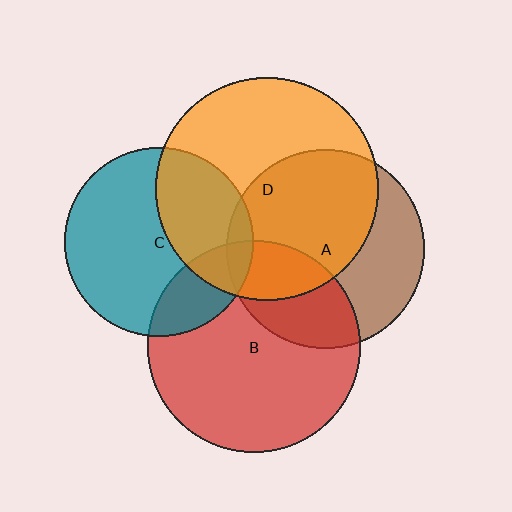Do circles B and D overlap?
Yes.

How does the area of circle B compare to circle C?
Approximately 1.3 times.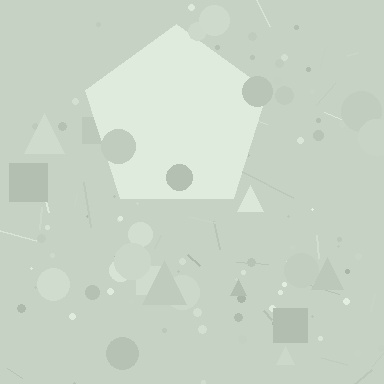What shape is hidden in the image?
A pentagon is hidden in the image.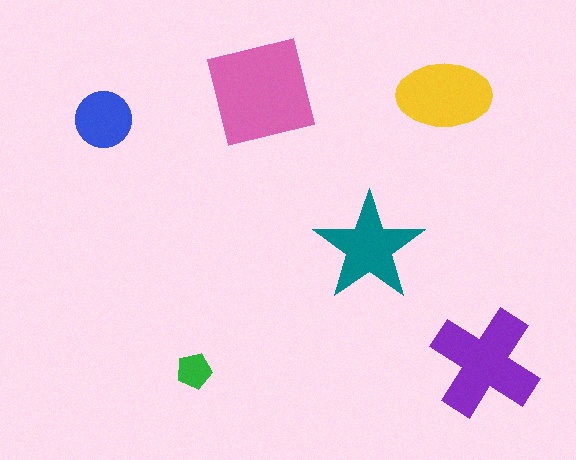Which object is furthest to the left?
The blue circle is leftmost.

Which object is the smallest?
The green pentagon.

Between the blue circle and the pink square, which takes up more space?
The pink square.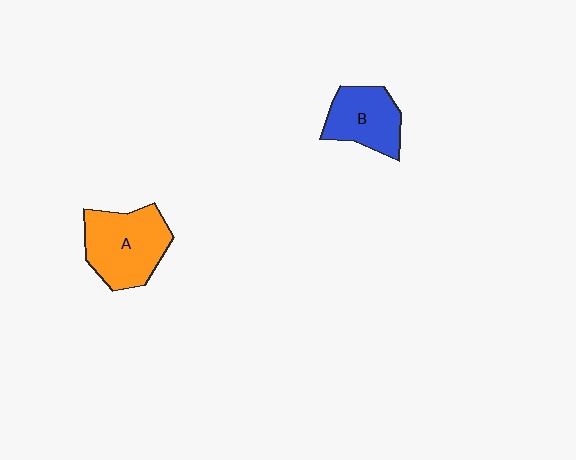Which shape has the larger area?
Shape A (orange).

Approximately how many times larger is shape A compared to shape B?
Approximately 1.4 times.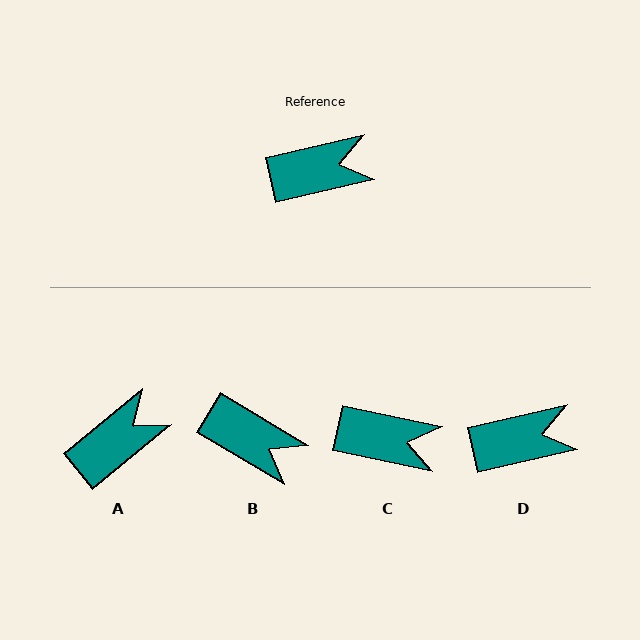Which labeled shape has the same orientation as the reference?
D.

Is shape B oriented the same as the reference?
No, it is off by about 44 degrees.